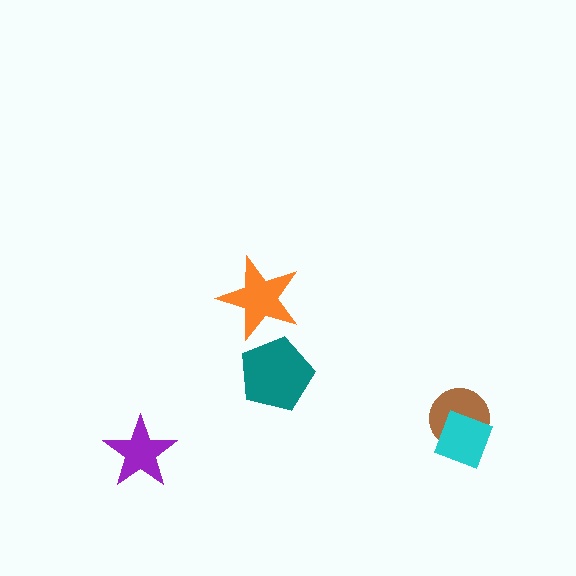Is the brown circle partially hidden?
Yes, it is partially covered by another shape.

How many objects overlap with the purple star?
0 objects overlap with the purple star.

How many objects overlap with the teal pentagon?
0 objects overlap with the teal pentagon.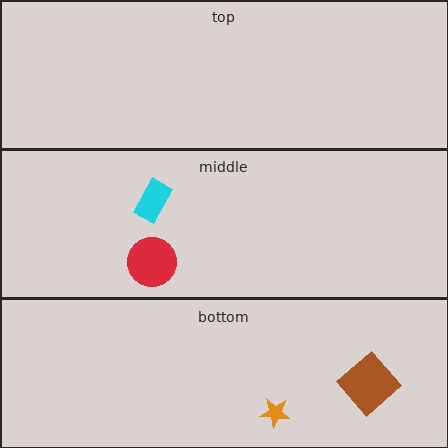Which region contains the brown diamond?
The bottom region.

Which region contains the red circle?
The middle region.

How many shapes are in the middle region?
2.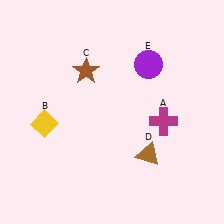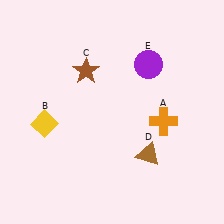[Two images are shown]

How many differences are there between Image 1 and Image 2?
There is 1 difference between the two images.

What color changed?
The cross (A) changed from magenta in Image 1 to orange in Image 2.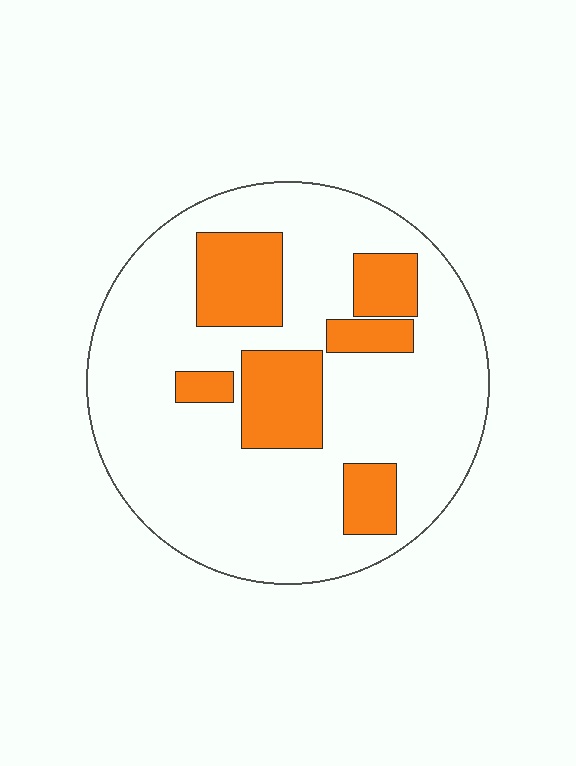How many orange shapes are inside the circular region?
6.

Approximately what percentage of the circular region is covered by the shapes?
Approximately 25%.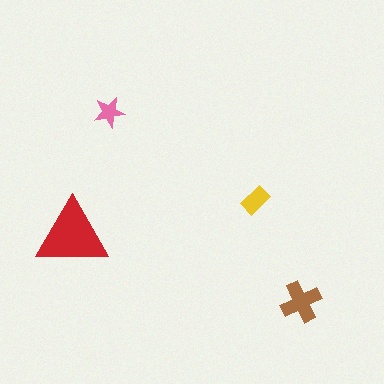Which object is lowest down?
The brown cross is bottommost.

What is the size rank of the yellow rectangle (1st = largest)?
3rd.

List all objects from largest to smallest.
The red triangle, the brown cross, the yellow rectangle, the pink star.